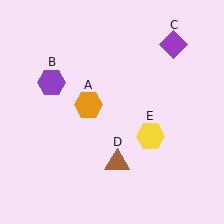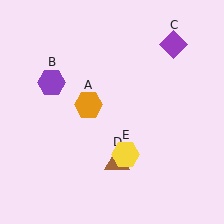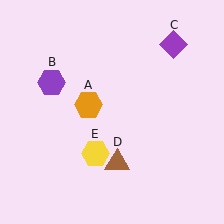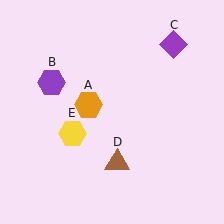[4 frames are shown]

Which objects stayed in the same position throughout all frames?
Orange hexagon (object A) and purple hexagon (object B) and purple diamond (object C) and brown triangle (object D) remained stationary.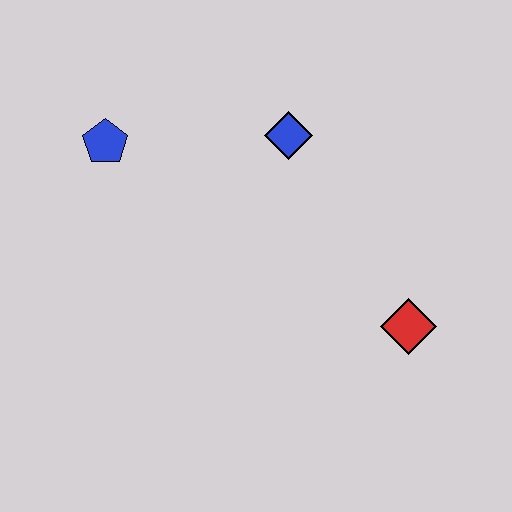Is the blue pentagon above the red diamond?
Yes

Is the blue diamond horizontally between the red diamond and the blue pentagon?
Yes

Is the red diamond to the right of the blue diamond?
Yes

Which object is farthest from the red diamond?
The blue pentagon is farthest from the red diamond.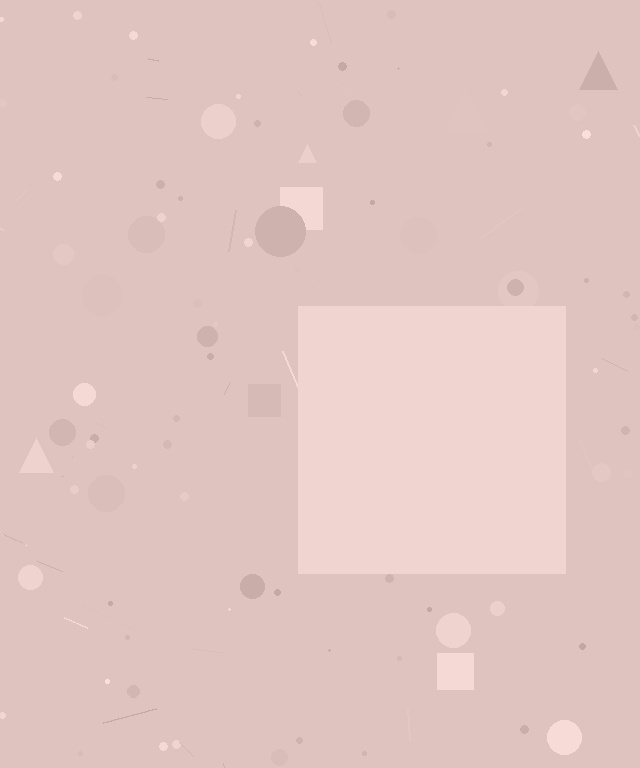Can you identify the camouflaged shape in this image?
The camouflaged shape is a square.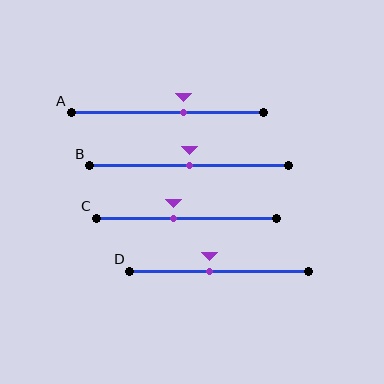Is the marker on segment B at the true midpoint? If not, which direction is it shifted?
Yes, the marker on segment B is at the true midpoint.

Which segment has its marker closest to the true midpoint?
Segment B has its marker closest to the true midpoint.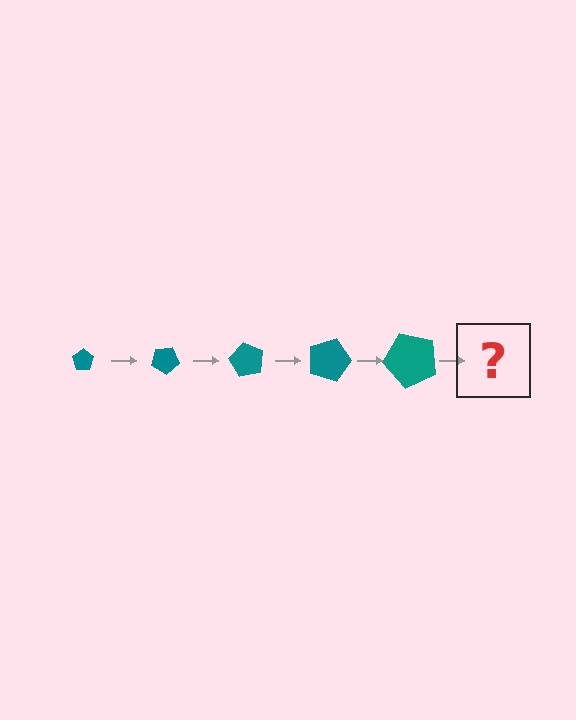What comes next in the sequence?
The next element should be a pentagon, larger than the previous one and rotated 150 degrees from the start.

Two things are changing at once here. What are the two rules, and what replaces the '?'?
The two rules are that the pentagon grows larger each step and it rotates 30 degrees each step. The '?' should be a pentagon, larger than the previous one and rotated 150 degrees from the start.